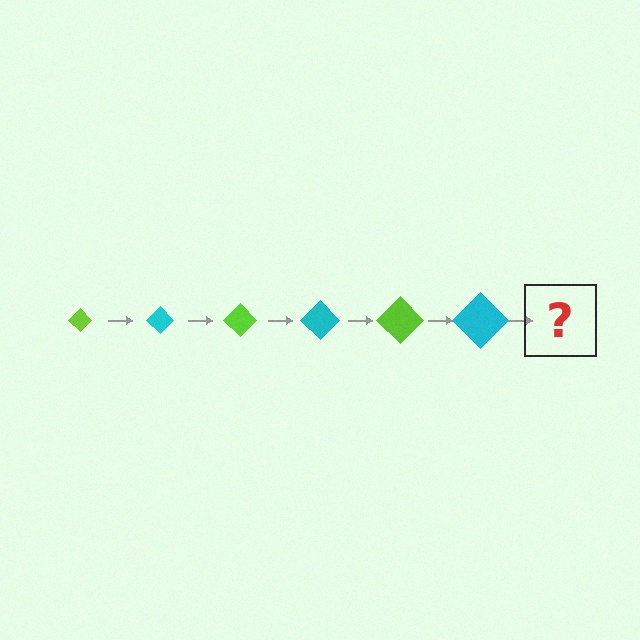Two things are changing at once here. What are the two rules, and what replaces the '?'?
The two rules are that the diamond grows larger each step and the color cycles through lime and cyan. The '?' should be a lime diamond, larger than the previous one.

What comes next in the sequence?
The next element should be a lime diamond, larger than the previous one.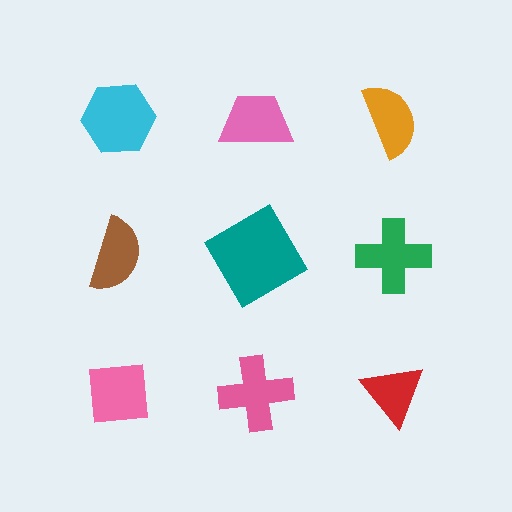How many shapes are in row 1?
3 shapes.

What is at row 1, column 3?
An orange semicircle.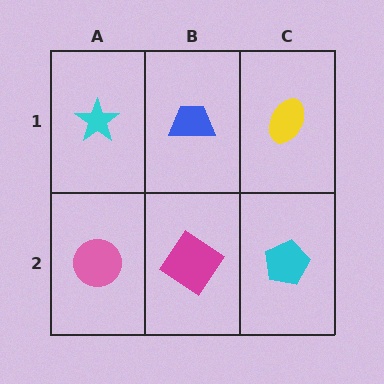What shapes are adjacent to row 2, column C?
A yellow ellipse (row 1, column C), a magenta diamond (row 2, column B).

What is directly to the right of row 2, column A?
A magenta diamond.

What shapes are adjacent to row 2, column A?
A cyan star (row 1, column A), a magenta diamond (row 2, column B).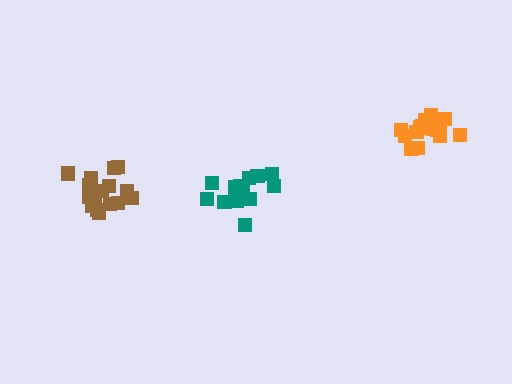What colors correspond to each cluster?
The clusters are colored: teal, orange, brown.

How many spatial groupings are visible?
There are 3 spatial groupings.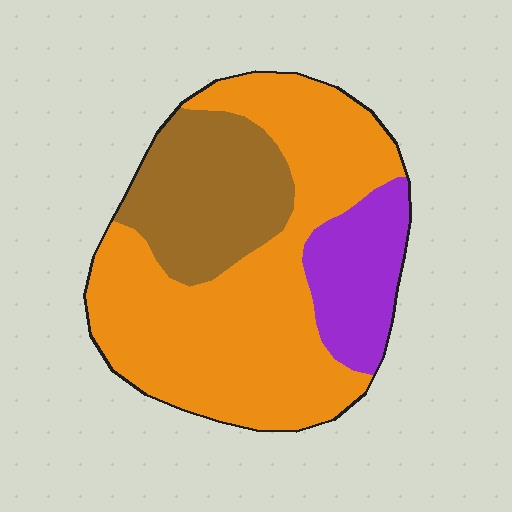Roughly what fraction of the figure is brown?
Brown takes up between a sixth and a third of the figure.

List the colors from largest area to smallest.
From largest to smallest: orange, brown, purple.